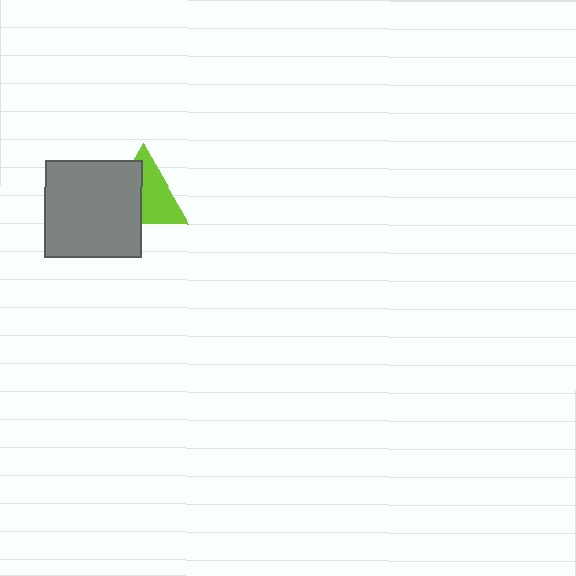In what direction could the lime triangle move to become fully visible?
The lime triangle could move right. That would shift it out from behind the gray square entirely.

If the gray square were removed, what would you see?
You would see the complete lime triangle.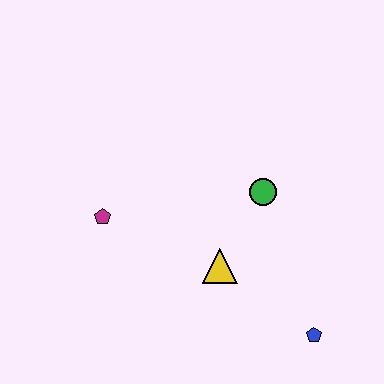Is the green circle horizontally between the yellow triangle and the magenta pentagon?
No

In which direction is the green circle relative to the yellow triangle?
The green circle is above the yellow triangle.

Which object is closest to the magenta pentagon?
The yellow triangle is closest to the magenta pentagon.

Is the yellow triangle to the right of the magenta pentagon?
Yes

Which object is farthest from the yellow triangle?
The magenta pentagon is farthest from the yellow triangle.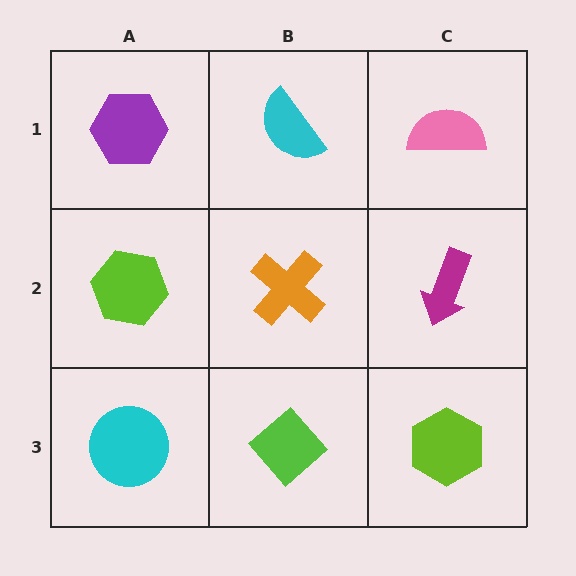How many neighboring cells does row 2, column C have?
3.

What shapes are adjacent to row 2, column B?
A cyan semicircle (row 1, column B), a lime diamond (row 3, column B), a lime hexagon (row 2, column A), a magenta arrow (row 2, column C).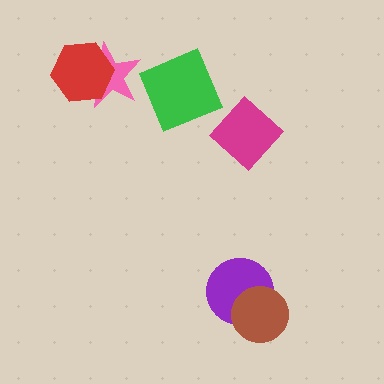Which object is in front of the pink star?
The red hexagon is in front of the pink star.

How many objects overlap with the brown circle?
1 object overlaps with the brown circle.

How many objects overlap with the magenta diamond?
0 objects overlap with the magenta diamond.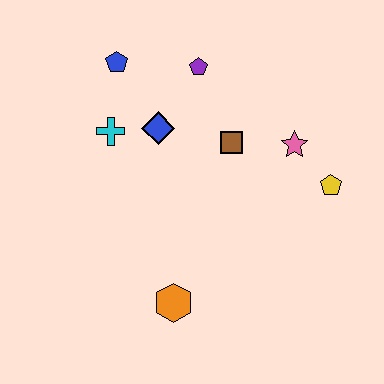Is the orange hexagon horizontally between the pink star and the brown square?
No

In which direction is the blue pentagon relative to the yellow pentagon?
The blue pentagon is to the left of the yellow pentagon.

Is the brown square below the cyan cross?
Yes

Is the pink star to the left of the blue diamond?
No